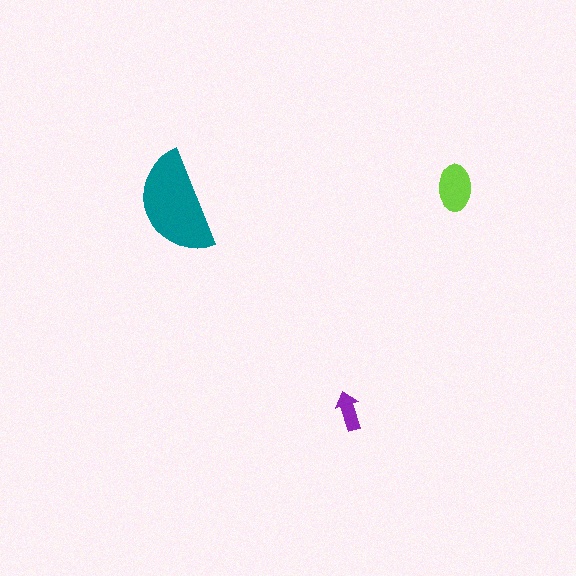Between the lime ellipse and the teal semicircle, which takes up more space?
The teal semicircle.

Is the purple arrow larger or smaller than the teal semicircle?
Smaller.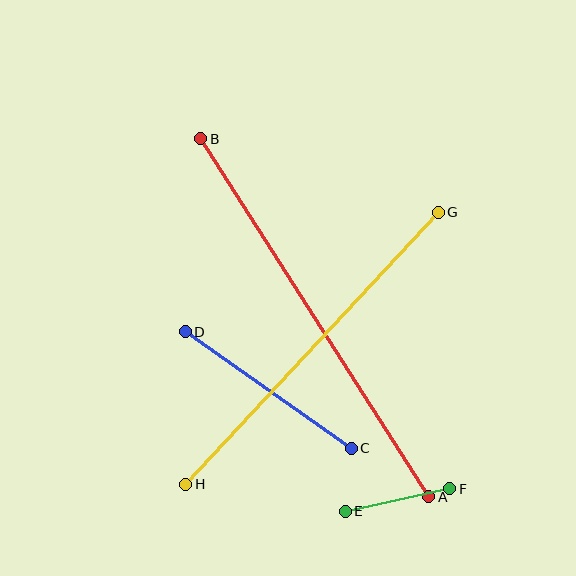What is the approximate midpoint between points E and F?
The midpoint is at approximately (398, 500) pixels.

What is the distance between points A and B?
The distance is approximately 425 pixels.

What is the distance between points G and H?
The distance is approximately 371 pixels.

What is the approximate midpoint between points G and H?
The midpoint is at approximately (312, 348) pixels.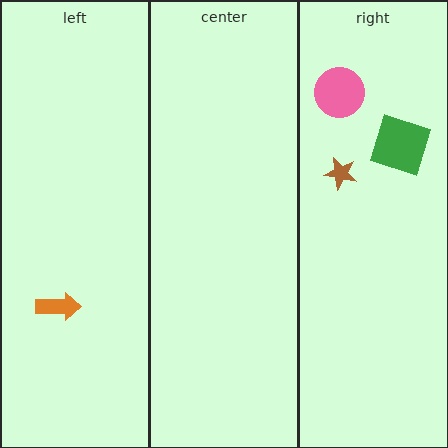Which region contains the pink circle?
The right region.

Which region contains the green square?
The right region.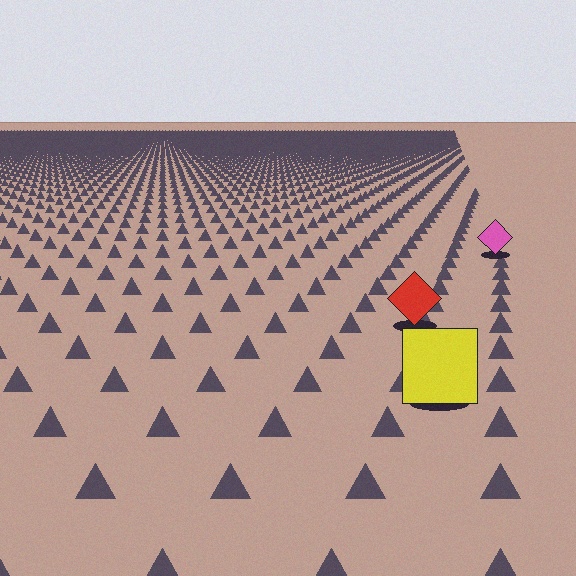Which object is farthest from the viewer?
The pink diamond is farthest from the viewer. It appears smaller and the ground texture around it is denser.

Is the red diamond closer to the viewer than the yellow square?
No. The yellow square is closer — you can tell from the texture gradient: the ground texture is coarser near it.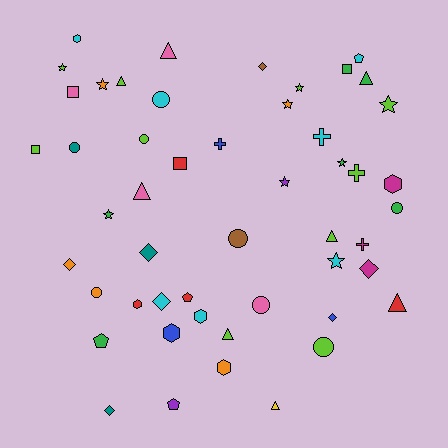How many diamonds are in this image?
There are 7 diamonds.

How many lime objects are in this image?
There are 10 lime objects.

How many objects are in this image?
There are 50 objects.